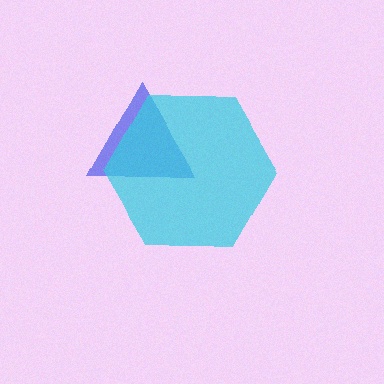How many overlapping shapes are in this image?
There are 2 overlapping shapes in the image.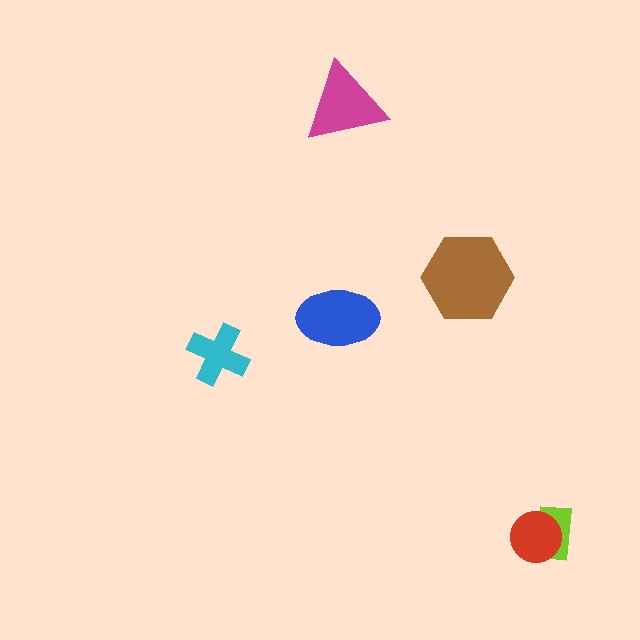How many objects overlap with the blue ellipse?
0 objects overlap with the blue ellipse.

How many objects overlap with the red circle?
1 object overlaps with the red circle.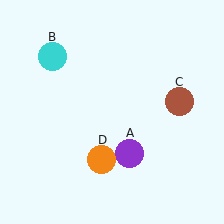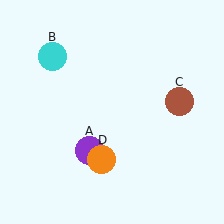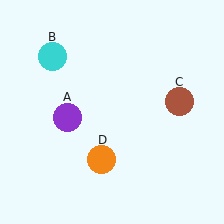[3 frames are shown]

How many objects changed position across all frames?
1 object changed position: purple circle (object A).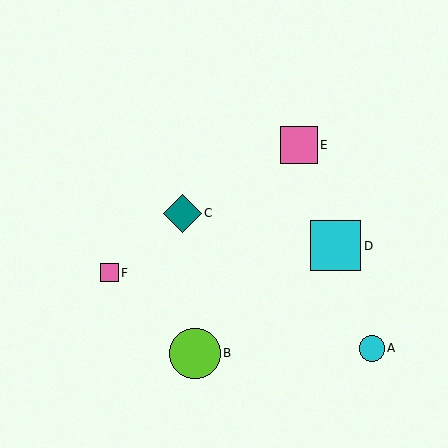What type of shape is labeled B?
Shape B is a lime circle.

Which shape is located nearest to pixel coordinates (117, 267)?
The pink square (labeled F) at (110, 273) is nearest to that location.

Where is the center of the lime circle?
The center of the lime circle is at (195, 353).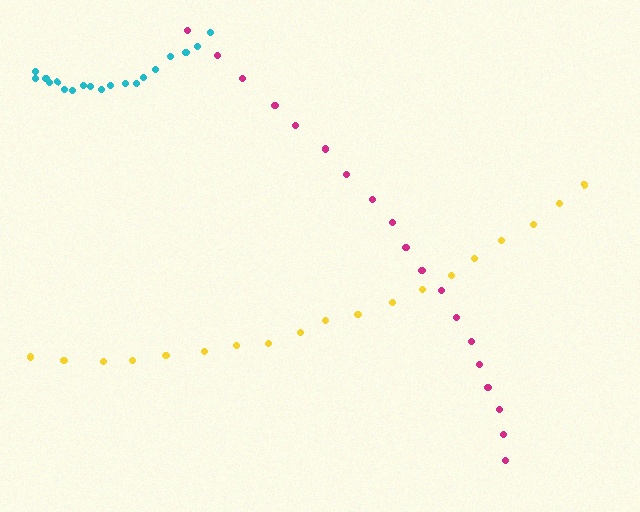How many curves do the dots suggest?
There are 3 distinct paths.